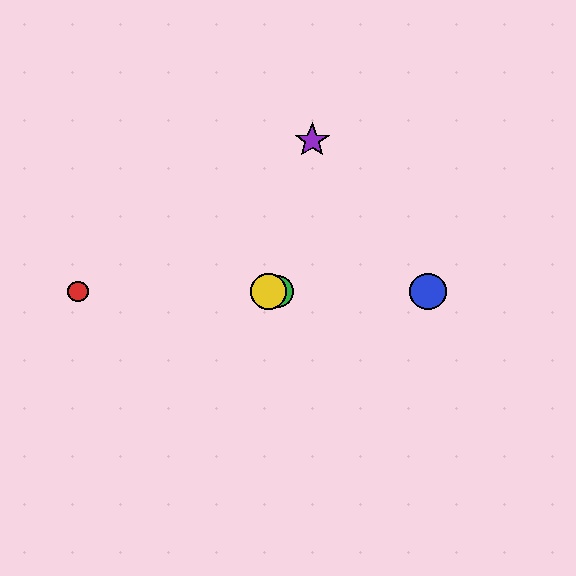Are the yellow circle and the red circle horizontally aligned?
Yes, both are at y≈291.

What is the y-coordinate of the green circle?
The green circle is at y≈291.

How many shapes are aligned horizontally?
4 shapes (the red circle, the blue circle, the green circle, the yellow circle) are aligned horizontally.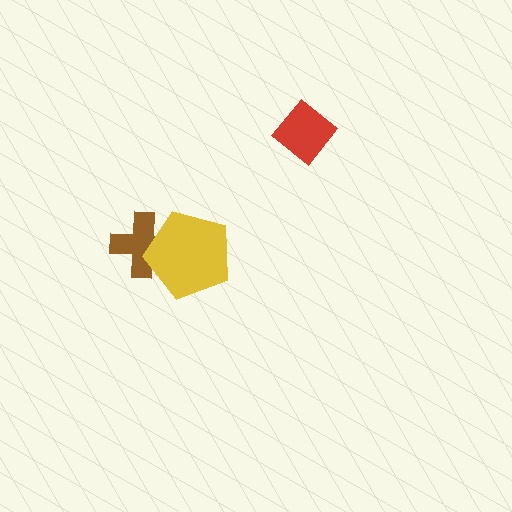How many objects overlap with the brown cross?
1 object overlaps with the brown cross.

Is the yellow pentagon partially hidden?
No, no other shape covers it.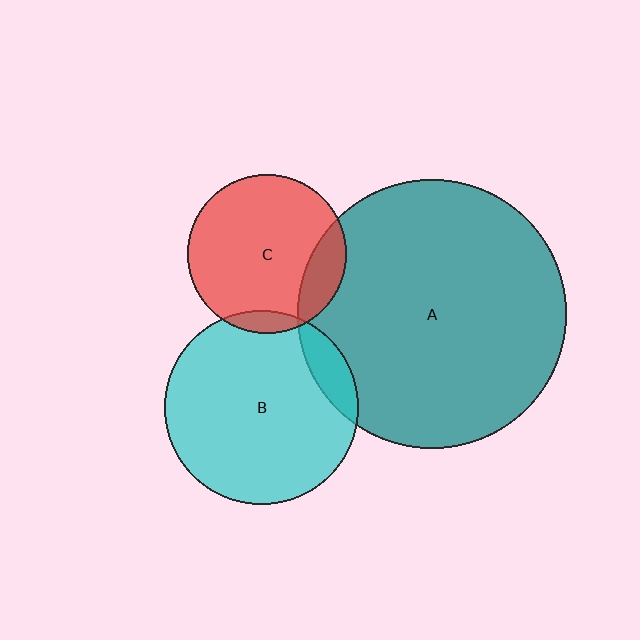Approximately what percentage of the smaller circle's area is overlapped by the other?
Approximately 10%.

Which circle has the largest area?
Circle A (teal).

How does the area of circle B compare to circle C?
Approximately 1.5 times.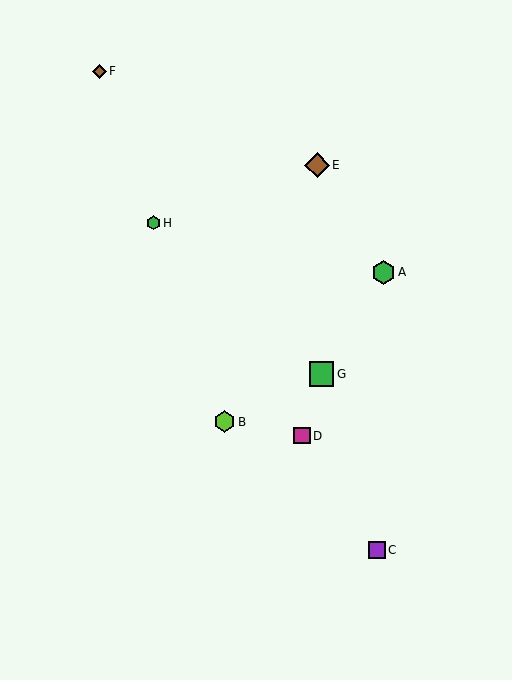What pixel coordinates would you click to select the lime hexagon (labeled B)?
Click at (225, 422) to select the lime hexagon B.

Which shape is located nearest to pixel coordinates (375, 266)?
The green hexagon (labeled A) at (383, 272) is nearest to that location.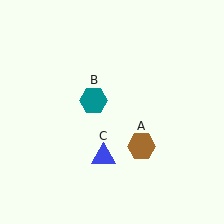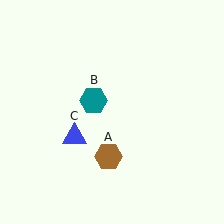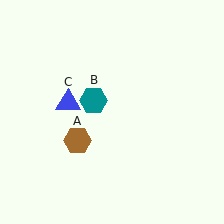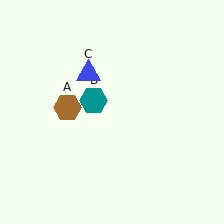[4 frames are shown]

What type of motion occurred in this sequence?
The brown hexagon (object A), blue triangle (object C) rotated clockwise around the center of the scene.